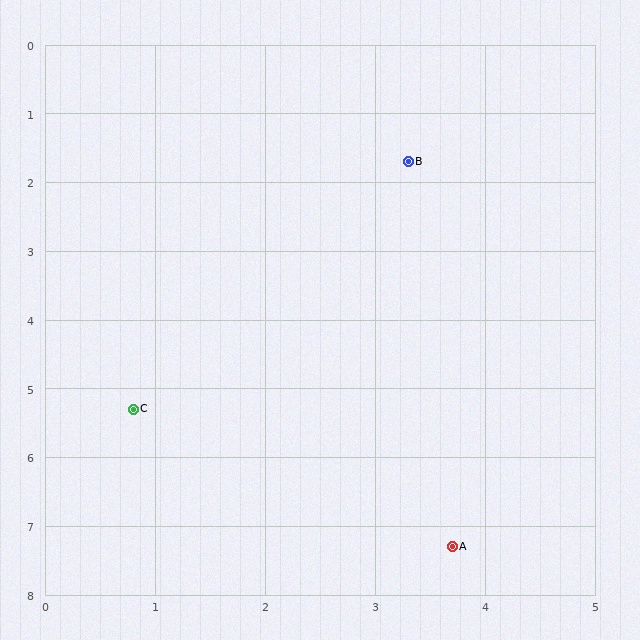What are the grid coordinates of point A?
Point A is at approximately (3.7, 7.3).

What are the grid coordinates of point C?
Point C is at approximately (0.8, 5.3).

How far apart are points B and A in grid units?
Points B and A are about 5.6 grid units apart.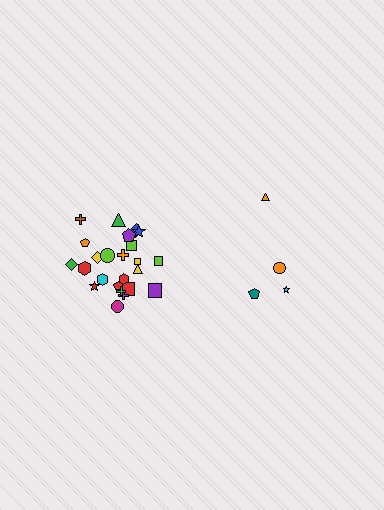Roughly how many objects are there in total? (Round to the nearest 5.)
Roughly 30 objects in total.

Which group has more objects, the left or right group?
The left group.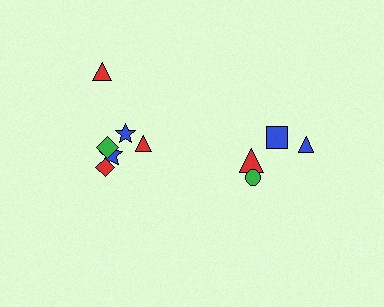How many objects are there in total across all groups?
There are 10 objects.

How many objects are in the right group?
There are 4 objects.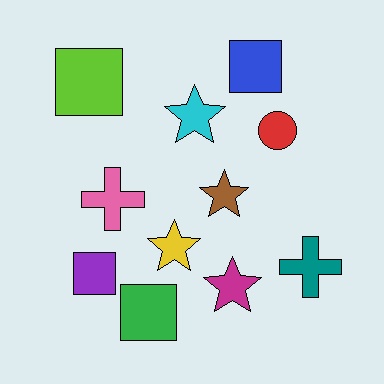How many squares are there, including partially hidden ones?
There are 4 squares.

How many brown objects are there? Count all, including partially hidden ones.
There is 1 brown object.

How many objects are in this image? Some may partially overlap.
There are 11 objects.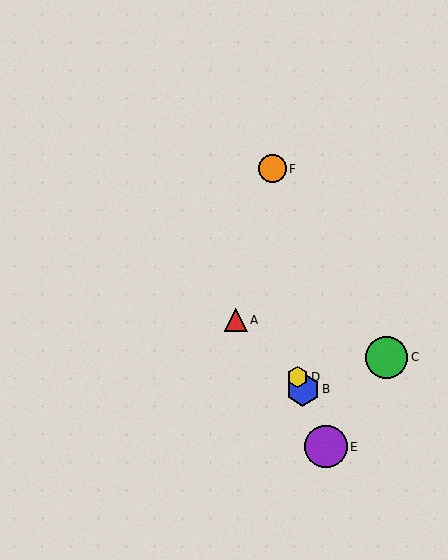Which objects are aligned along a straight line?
Objects B, D, E are aligned along a straight line.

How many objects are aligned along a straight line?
3 objects (B, D, E) are aligned along a straight line.